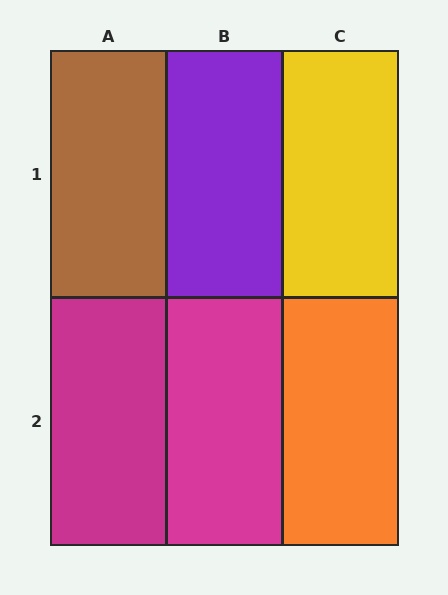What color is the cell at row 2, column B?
Magenta.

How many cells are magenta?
2 cells are magenta.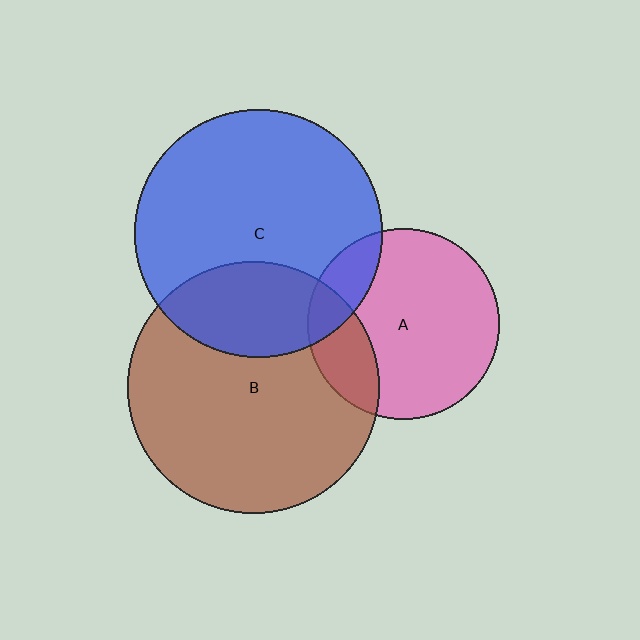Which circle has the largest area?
Circle B (brown).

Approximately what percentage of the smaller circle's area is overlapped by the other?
Approximately 25%.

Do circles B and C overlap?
Yes.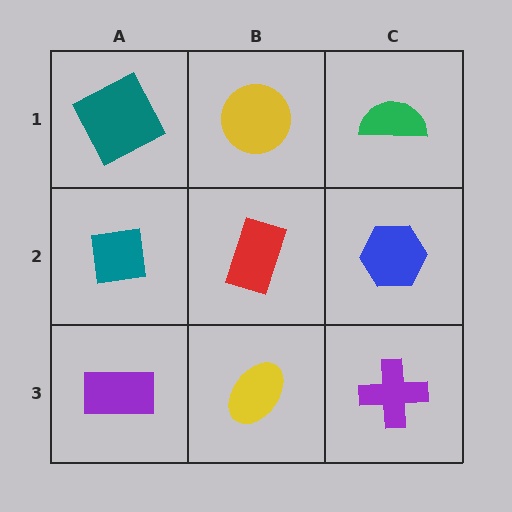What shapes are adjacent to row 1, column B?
A red rectangle (row 2, column B), a teal square (row 1, column A), a green semicircle (row 1, column C).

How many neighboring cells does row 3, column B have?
3.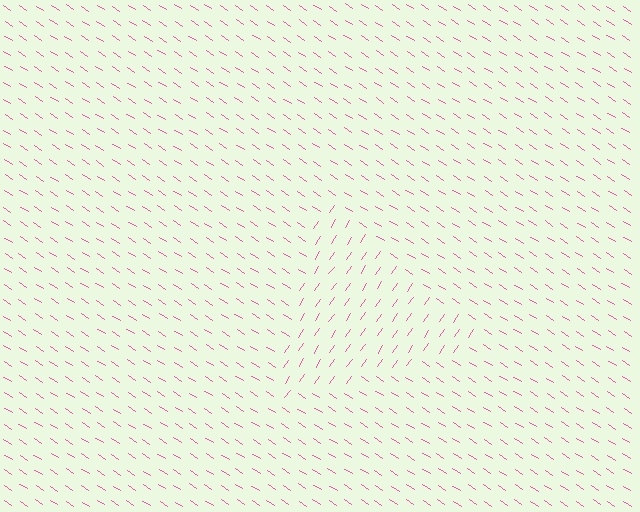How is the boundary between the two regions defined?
The boundary is defined purely by a change in line orientation (approximately 88 degrees difference). All lines are the same color and thickness.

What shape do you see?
I see a triangle.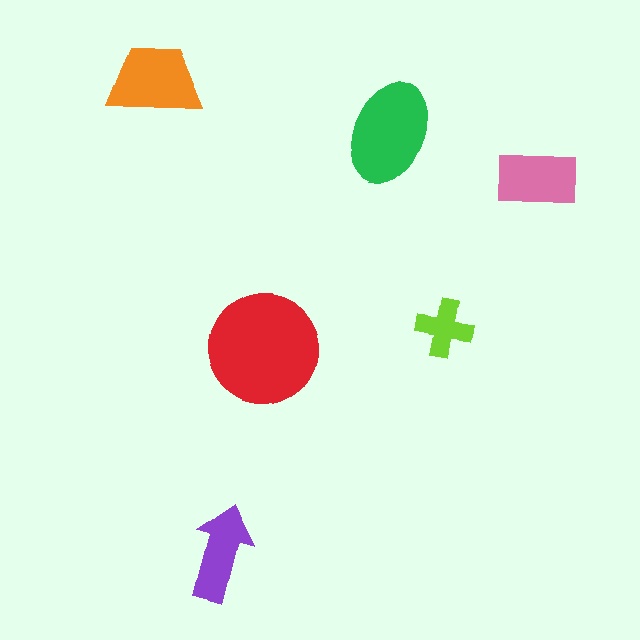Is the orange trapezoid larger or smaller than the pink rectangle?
Larger.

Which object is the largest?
The red circle.